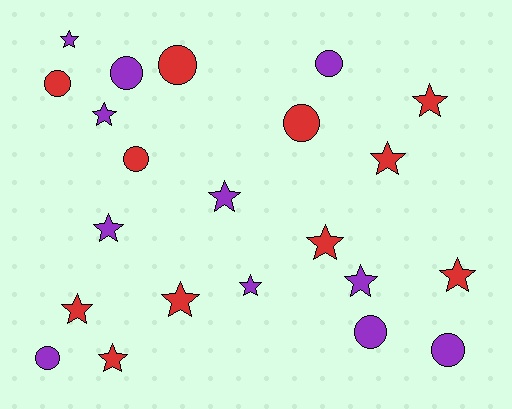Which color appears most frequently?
Purple, with 11 objects.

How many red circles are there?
There are 4 red circles.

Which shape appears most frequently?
Star, with 13 objects.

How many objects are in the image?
There are 22 objects.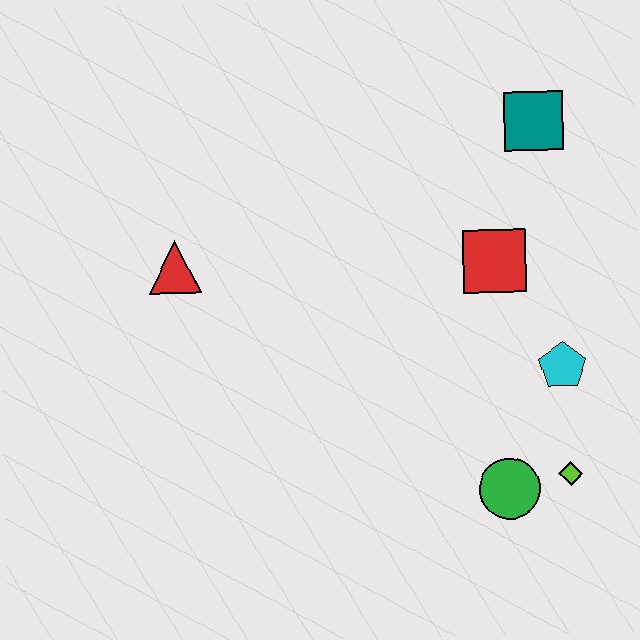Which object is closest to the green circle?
The lime diamond is closest to the green circle.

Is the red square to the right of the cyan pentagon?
No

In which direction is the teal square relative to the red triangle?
The teal square is to the right of the red triangle.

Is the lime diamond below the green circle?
No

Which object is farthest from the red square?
The red triangle is farthest from the red square.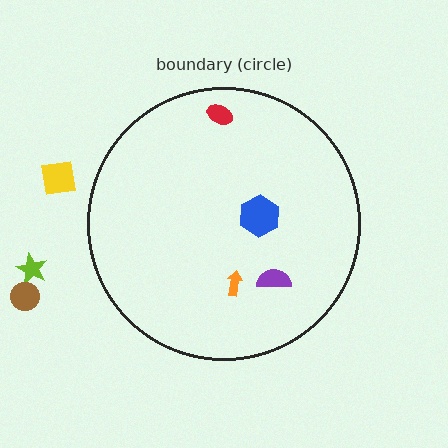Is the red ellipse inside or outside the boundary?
Inside.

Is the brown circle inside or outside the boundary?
Outside.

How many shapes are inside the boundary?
4 inside, 3 outside.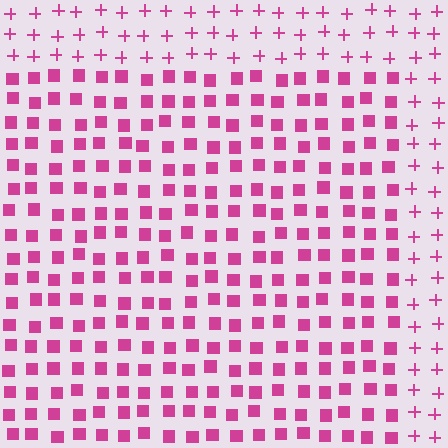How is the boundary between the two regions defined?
The boundary is defined by a change in element shape: squares inside vs. plus signs outside. All elements share the same color and spacing.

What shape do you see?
I see a rectangle.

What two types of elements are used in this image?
The image uses squares inside the rectangle region and plus signs outside it.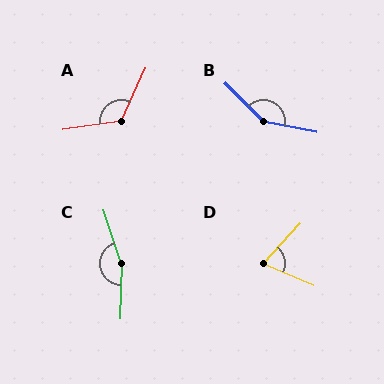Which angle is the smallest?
D, at approximately 71 degrees.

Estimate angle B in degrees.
Approximately 145 degrees.